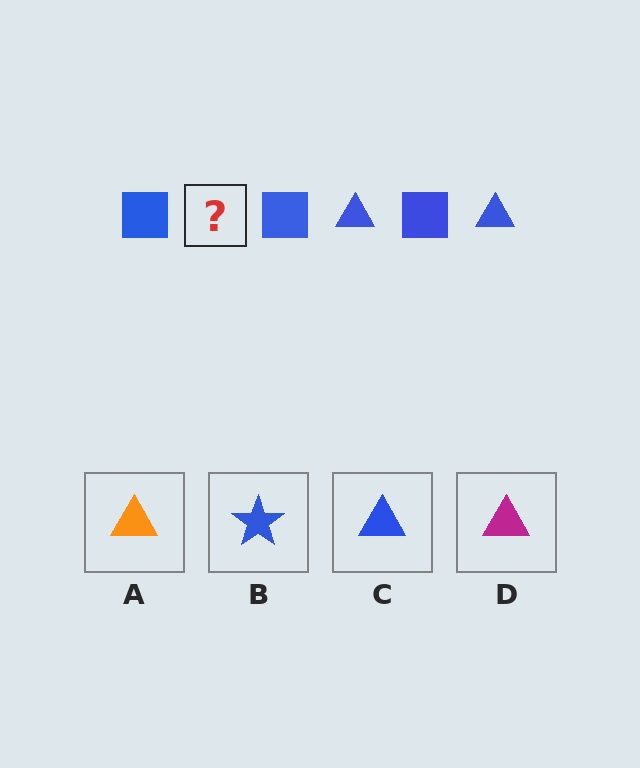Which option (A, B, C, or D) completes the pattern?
C.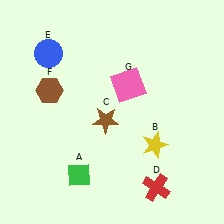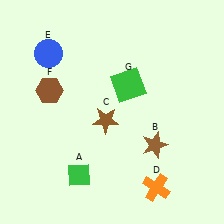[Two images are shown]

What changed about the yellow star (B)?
In Image 1, B is yellow. In Image 2, it changed to brown.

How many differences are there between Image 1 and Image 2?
There are 3 differences between the two images.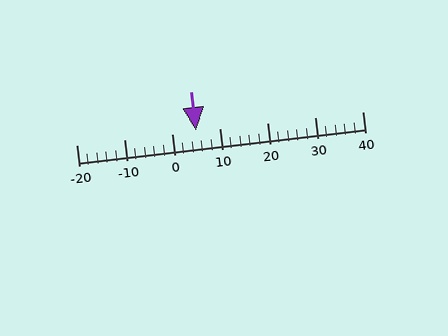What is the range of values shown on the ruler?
The ruler shows values from -20 to 40.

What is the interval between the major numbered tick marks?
The major tick marks are spaced 10 units apart.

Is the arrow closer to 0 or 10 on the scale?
The arrow is closer to 10.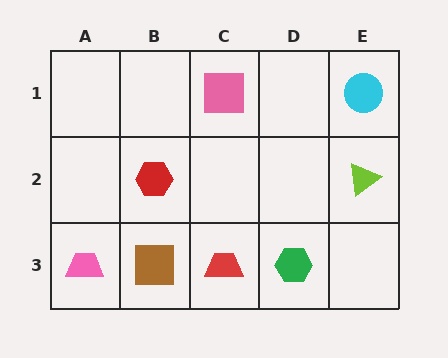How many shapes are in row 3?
4 shapes.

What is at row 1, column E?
A cyan circle.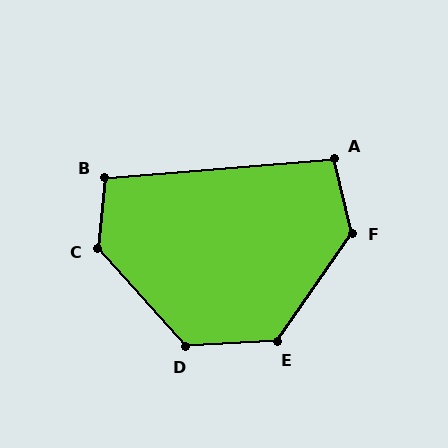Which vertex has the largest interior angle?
C, at approximately 133 degrees.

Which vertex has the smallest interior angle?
A, at approximately 99 degrees.